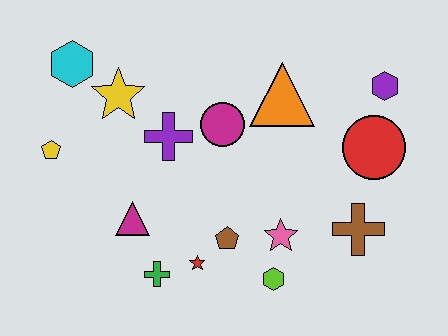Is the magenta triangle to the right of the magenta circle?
No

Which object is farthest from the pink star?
The cyan hexagon is farthest from the pink star.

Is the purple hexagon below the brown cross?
No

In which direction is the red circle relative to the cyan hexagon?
The red circle is to the right of the cyan hexagon.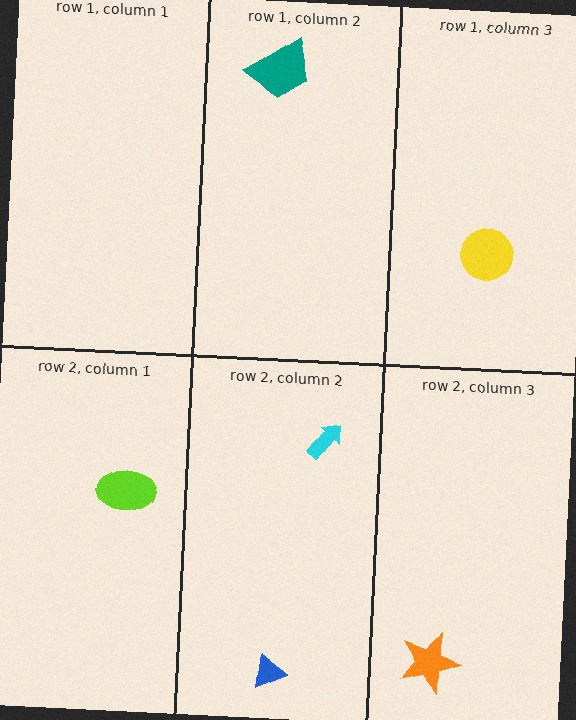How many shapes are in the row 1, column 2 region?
1.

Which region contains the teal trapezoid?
The row 1, column 2 region.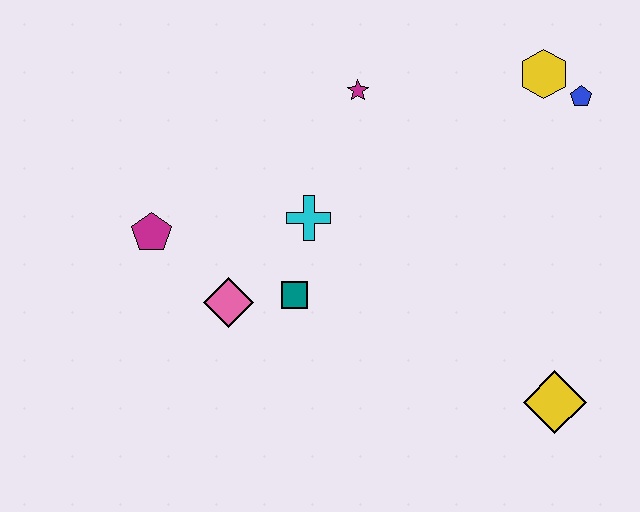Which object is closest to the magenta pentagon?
The pink diamond is closest to the magenta pentagon.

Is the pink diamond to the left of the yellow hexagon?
Yes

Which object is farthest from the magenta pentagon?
The blue pentagon is farthest from the magenta pentagon.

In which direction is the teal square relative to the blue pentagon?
The teal square is to the left of the blue pentagon.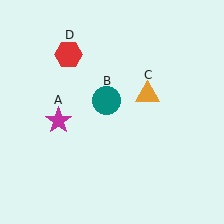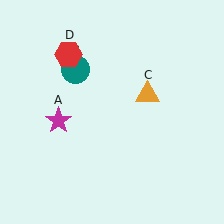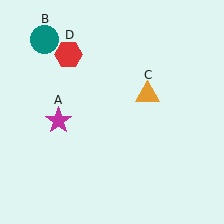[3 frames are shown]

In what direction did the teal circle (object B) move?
The teal circle (object B) moved up and to the left.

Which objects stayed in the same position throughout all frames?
Magenta star (object A) and orange triangle (object C) and red hexagon (object D) remained stationary.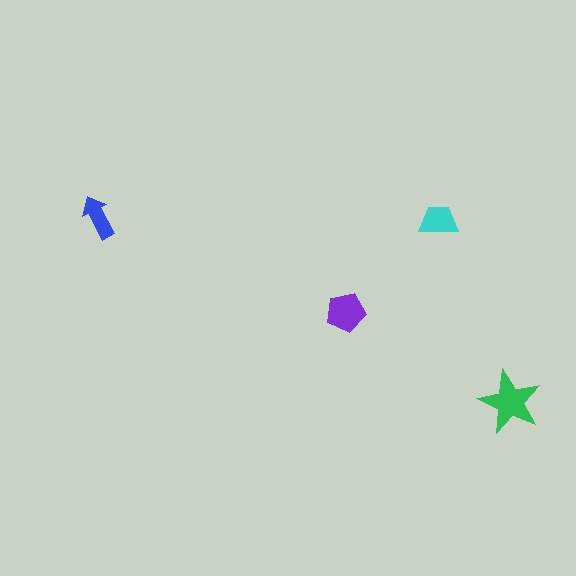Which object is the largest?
The green star.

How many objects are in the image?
There are 4 objects in the image.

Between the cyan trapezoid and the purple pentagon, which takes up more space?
The purple pentagon.